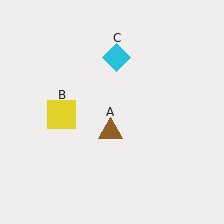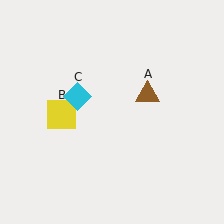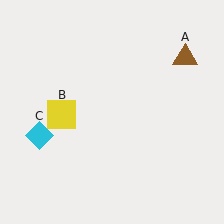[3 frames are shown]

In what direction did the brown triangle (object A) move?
The brown triangle (object A) moved up and to the right.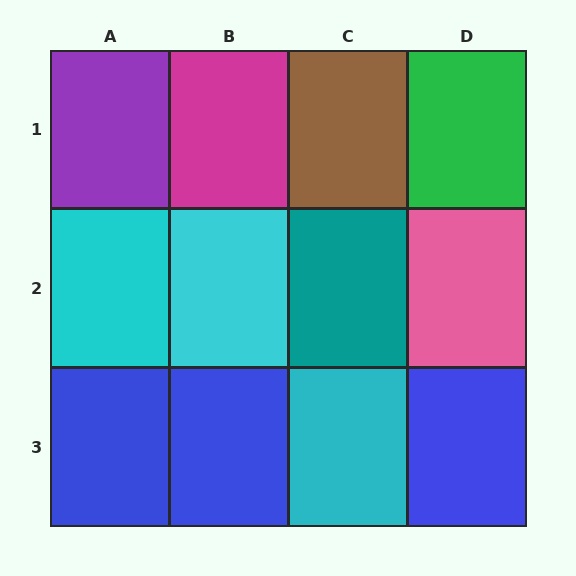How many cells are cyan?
3 cells are cyan.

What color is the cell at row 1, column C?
Brown.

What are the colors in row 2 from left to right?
Cyan, cyan, teal, pink.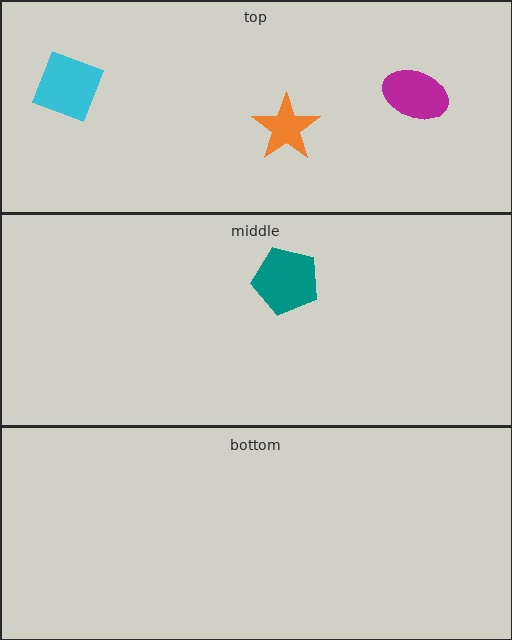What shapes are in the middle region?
The teal pentagon.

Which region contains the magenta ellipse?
The top region.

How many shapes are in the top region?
3.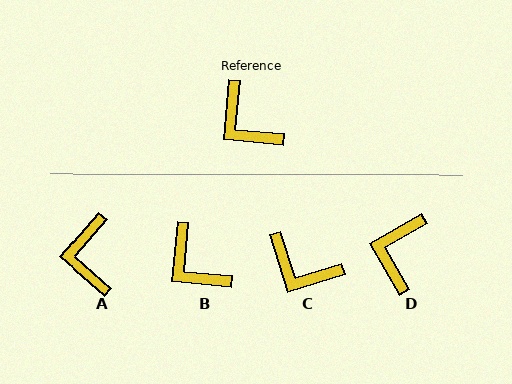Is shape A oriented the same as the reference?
No, it is off by about 36 degrees.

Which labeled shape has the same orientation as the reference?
B.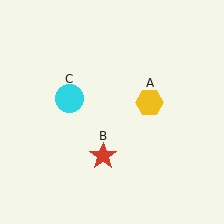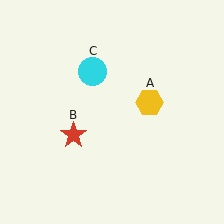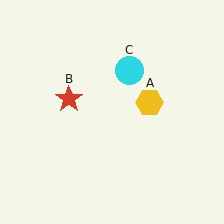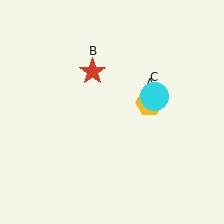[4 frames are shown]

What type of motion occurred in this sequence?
The red star (object B), cyan circle (object C) rotated clockwise around the center of the scene.